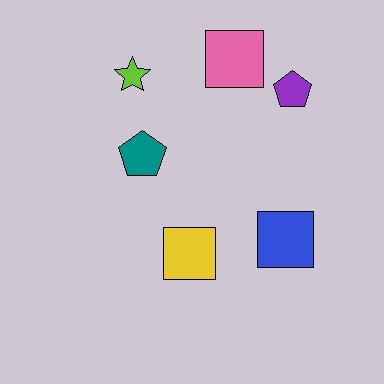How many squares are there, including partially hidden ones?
There are 3 squares.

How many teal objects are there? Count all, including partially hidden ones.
There is 1 teal object.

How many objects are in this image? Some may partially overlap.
There are 6 objects.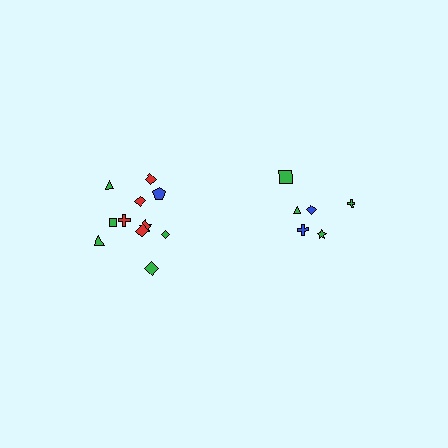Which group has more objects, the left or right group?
The left group.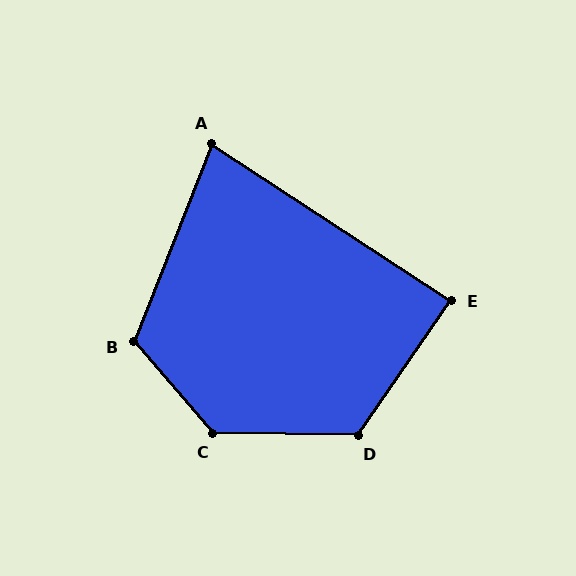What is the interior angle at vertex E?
Approximately 89 degrees (approximately right).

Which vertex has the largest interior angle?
C, at approximately 132 degrees.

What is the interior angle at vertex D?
Approximately 124 degrees (obtuse).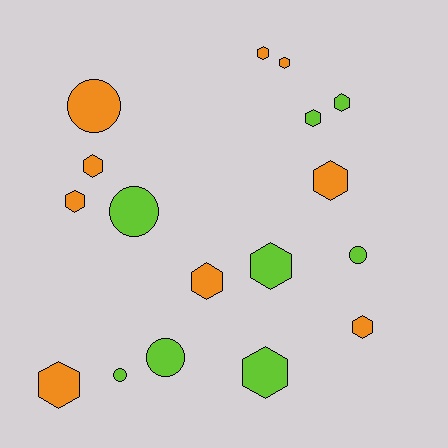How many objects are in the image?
There are 17 objects.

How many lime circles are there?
There are 4 lime circles.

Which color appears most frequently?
Orange, with 9 objects.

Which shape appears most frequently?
Hexagon, with 12 objects.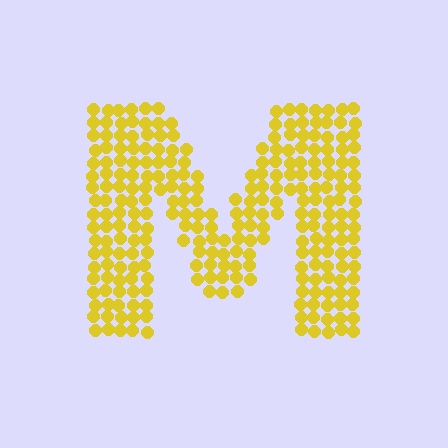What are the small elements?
The small elements are circles.